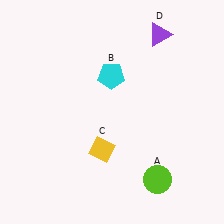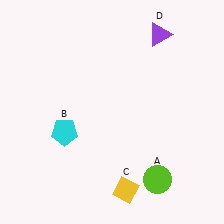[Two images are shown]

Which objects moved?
The objects that moved are: the cyan pentagon (B), the yellow diamond (C).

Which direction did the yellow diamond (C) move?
The yellow diamond (C) moved down.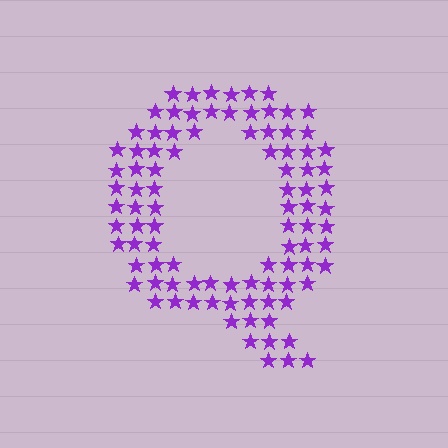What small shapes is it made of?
It is made of small stars.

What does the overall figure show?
The overall figure shows the letter Q.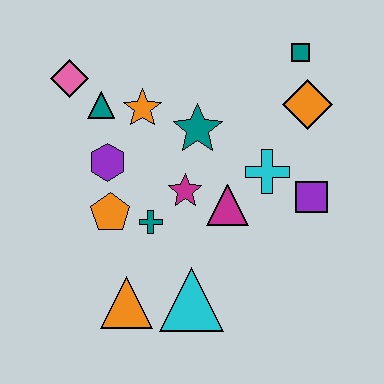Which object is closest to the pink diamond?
The teal triangle is closest to the pink diamond.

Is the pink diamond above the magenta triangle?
Yes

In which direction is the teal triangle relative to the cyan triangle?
The teal triangle is above the cyan triangle.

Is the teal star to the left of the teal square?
Yes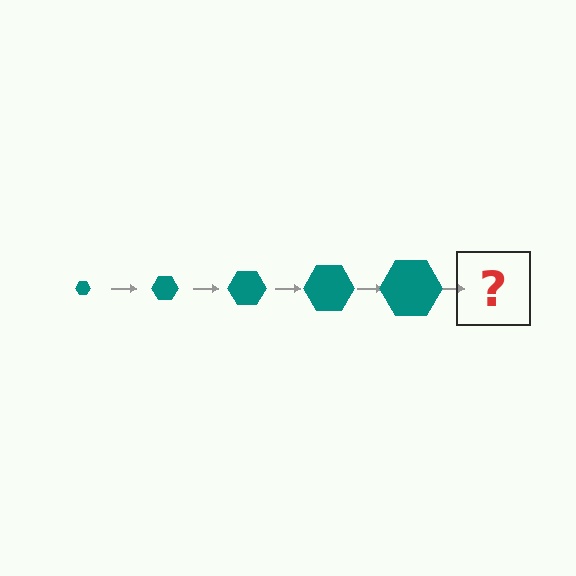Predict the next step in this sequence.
The next step is a teal hexagon, larger than the previous one.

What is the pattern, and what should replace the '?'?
The pattern is that the hexagon gets progressively larger each step. The '?' should be a teal hexagon, larger than the previous one.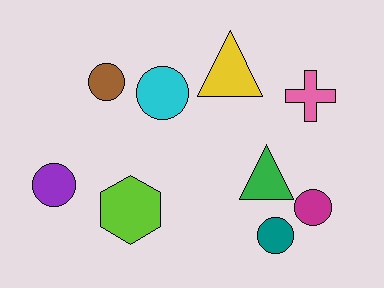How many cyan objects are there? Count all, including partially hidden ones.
There is 1 cyan object.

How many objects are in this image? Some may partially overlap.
There are 9 objects.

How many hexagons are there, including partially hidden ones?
There is 1 hexagon.